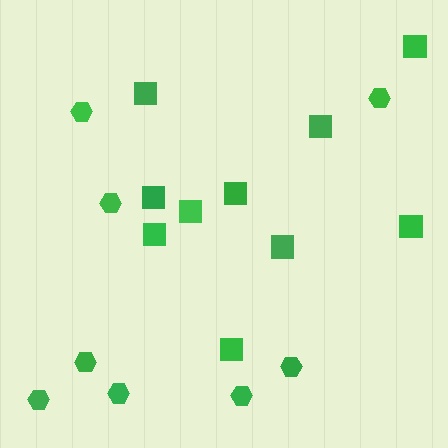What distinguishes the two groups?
There are 2 groups: one group of hexagons (8) and one group of squares (10).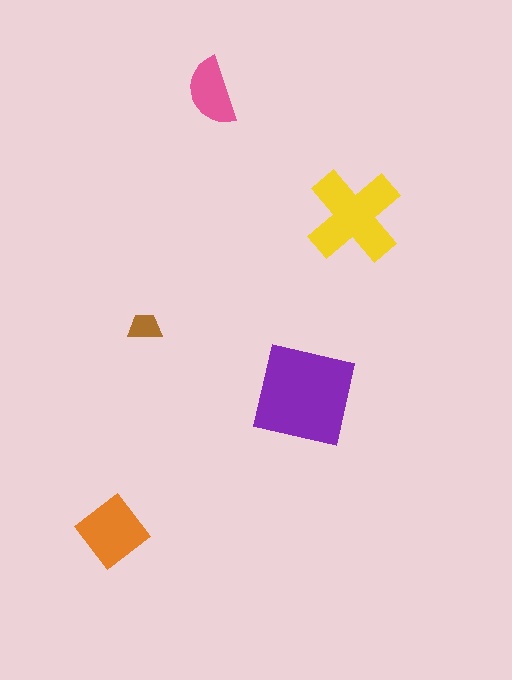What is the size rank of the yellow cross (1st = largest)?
2nd.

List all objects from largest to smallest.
The purple square, the yellow cross, the orange diamond, the pink semicircle, the brown trapezoid.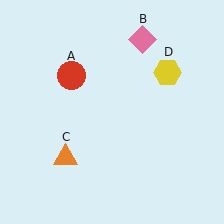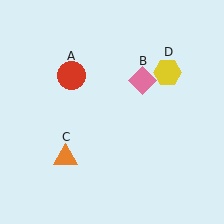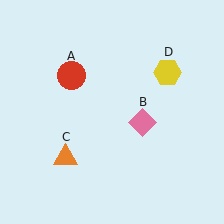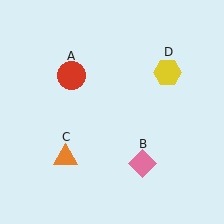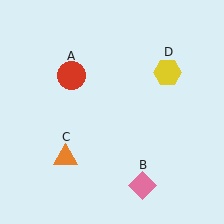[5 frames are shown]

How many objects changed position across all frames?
1 object changed position: pink diamond (object B).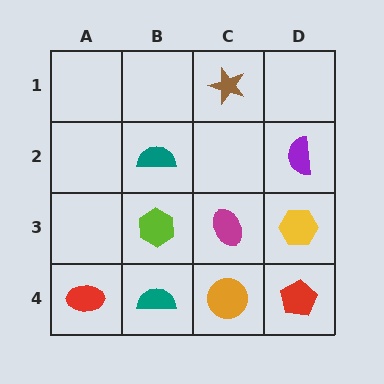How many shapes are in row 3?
3 shapes.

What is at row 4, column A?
A red ellipse.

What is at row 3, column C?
A magenta ellipse.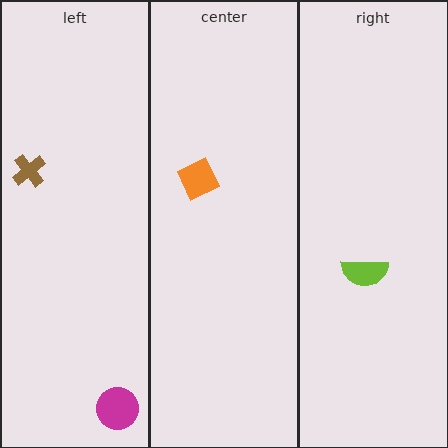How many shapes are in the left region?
2.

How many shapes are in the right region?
1.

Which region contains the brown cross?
The left region.